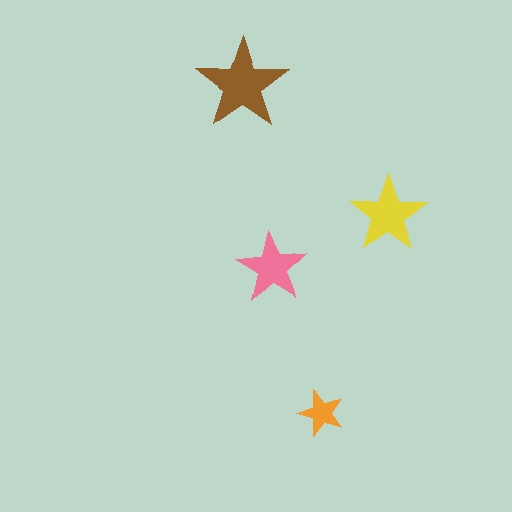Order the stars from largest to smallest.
the brown one, the yellow one, the pink one, the orange one.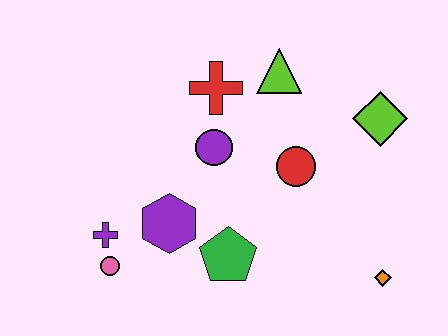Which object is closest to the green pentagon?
The purple hexagon is closest to the green pentagon.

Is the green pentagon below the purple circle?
Yes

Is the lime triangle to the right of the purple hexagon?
Yes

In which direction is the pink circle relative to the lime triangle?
The pink circle is below the lime triangle.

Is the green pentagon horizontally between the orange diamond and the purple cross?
Yes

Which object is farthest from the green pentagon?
The lime diamond is farthest from the green pentagon.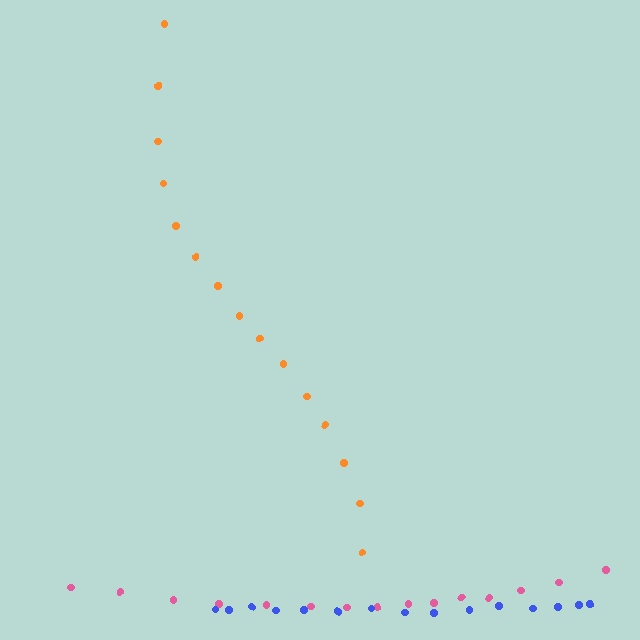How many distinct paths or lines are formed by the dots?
There are 3 distinct paths.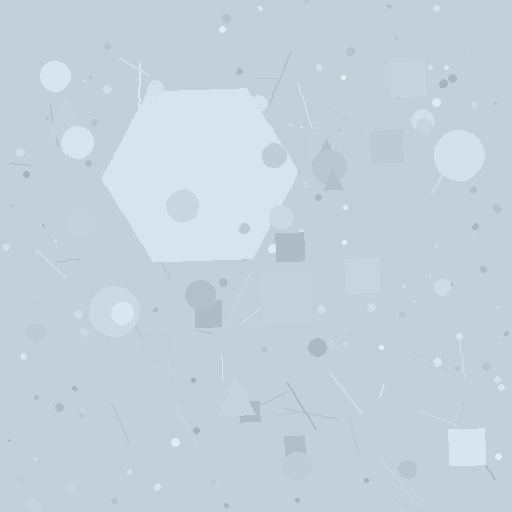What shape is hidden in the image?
A hexagon is hidden in the image.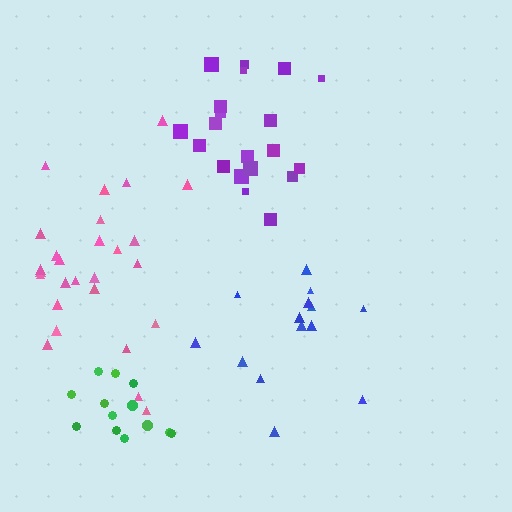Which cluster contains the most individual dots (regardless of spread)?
Pink (27).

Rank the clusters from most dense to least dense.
green, purple, pink, blue.